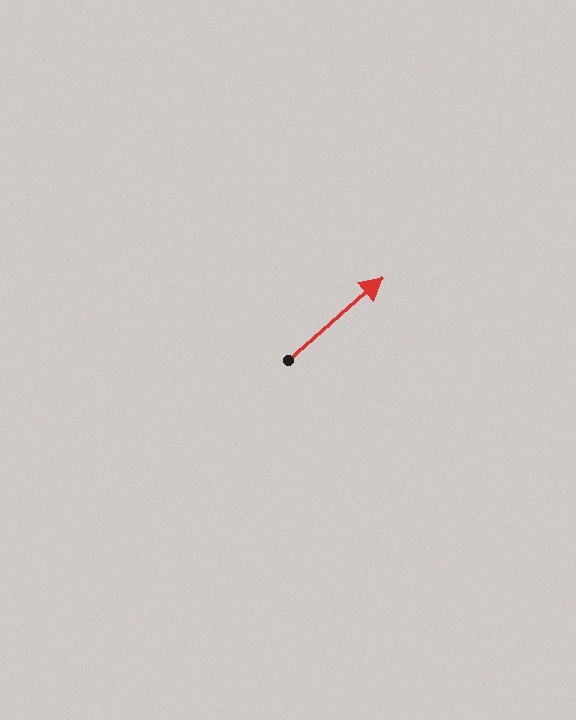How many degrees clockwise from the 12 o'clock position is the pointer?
Approximately 49 degrees.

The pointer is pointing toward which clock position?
Roughly 2 o'clock.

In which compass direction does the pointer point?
Northeast.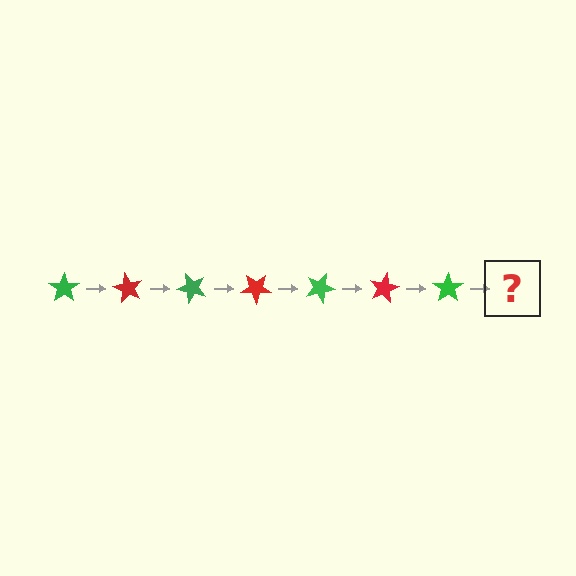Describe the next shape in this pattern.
It should be a red star, rotated 420 degrees from the start.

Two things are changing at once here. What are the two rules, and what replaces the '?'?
The two rules are that it rotates 60 degrees each step and the color cycles through green and red. The '?' should be a red star, rotated 420 degrees from the start.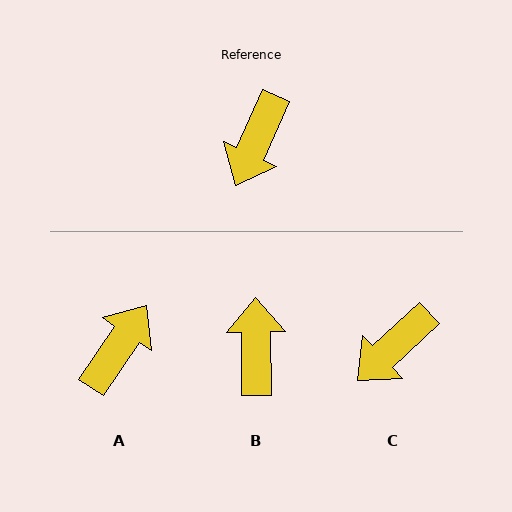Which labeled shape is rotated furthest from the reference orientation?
A, about 170 degrees away.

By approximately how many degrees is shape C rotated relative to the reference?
Approximately 22 degrees clockwise.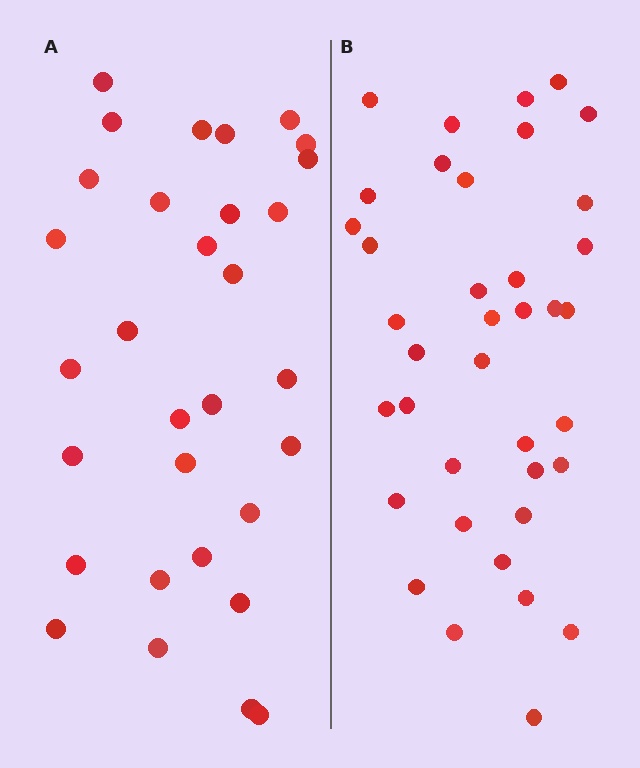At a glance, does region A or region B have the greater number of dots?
Region B (the right region) has more dots.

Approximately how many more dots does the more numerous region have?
Region B has roughly 8 or so more dots than region A.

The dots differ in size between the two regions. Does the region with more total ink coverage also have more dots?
No. Region A has more total ink coverage because its dots are larger, but region B actually contains more individual dots. Total area can be misleading — the number of items is what matters here.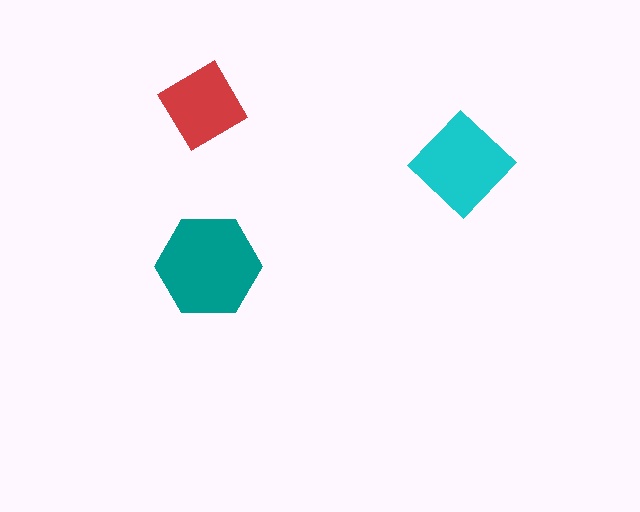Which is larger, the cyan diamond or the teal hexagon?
The teal hexagon.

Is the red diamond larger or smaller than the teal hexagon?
Smaller.